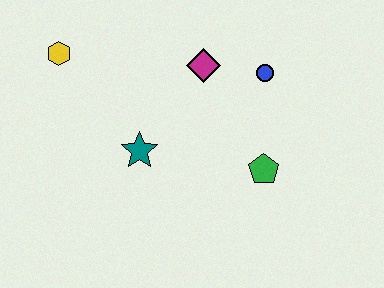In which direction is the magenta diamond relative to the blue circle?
The magenta diamond is to the left of the blue circle.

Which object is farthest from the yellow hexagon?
The green pentagon is farthest from the yellow hexagon.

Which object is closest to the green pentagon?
The blue circle is closest to the green pentagon.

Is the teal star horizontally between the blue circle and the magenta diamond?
No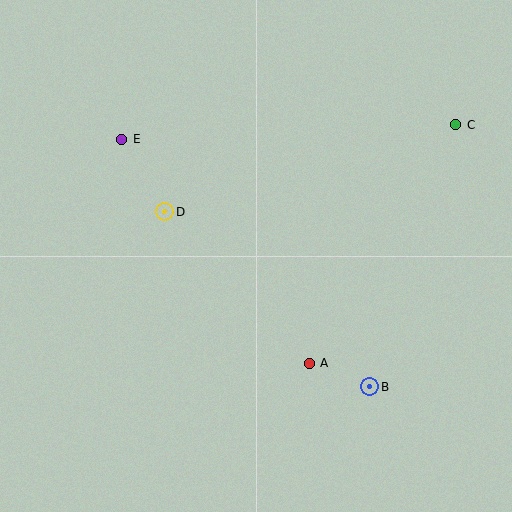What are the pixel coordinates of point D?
Point D is at (165, 212).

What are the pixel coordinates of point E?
Point E is at (122, 139).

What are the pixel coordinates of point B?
Point B is at (370, 387).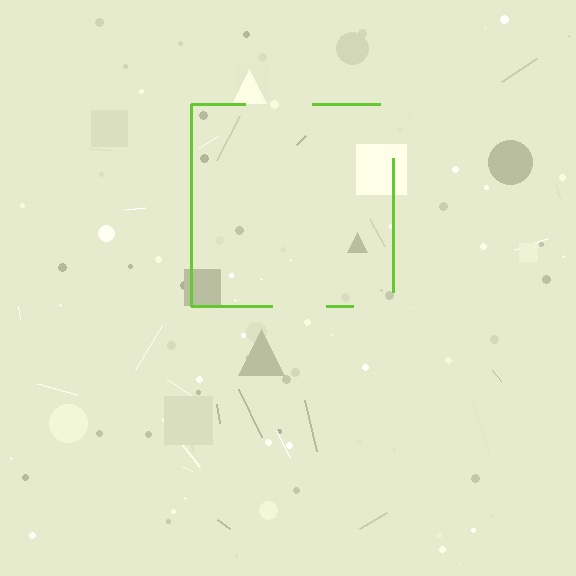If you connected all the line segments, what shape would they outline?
They would outline a square.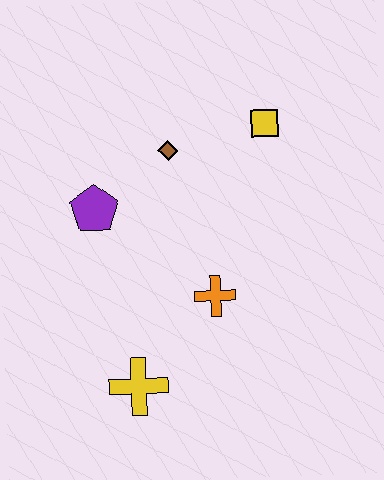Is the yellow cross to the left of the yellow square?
Yes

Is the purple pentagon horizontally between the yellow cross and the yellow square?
No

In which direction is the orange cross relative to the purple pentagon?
The orange cross is to the right of the purple pentagon.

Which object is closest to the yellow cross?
The orange cross is closest to the yellow cross.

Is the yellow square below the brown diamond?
No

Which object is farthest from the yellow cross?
The yellow square is farthest from the yellow cross.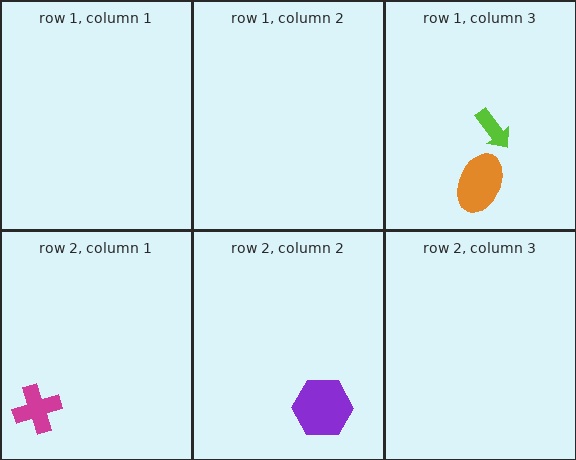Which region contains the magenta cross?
The row 2, column 1 region.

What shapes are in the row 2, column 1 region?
The magenta cross.